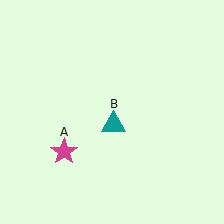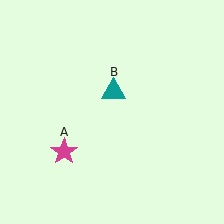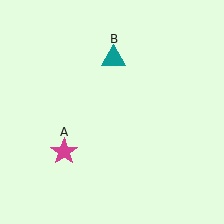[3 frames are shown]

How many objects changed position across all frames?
1 object changed position: teal triangle (object B).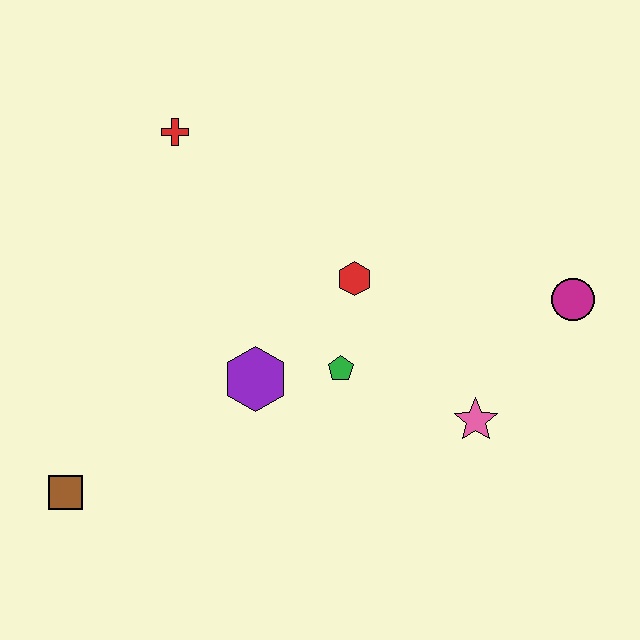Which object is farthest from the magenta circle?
The brown square is farthest from the magenta circle.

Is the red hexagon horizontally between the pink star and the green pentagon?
Yes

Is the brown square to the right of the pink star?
No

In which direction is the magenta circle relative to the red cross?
The magenta circle is to the right of the red cross.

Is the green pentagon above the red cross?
No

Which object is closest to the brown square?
The purple hexagon is closest to the brown square.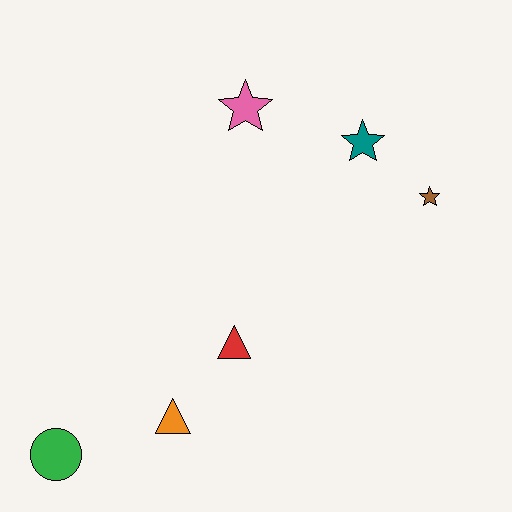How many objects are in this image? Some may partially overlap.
There are 6 objects.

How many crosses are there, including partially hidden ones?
There are no crosses.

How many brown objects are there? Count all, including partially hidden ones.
There is 1 brown object.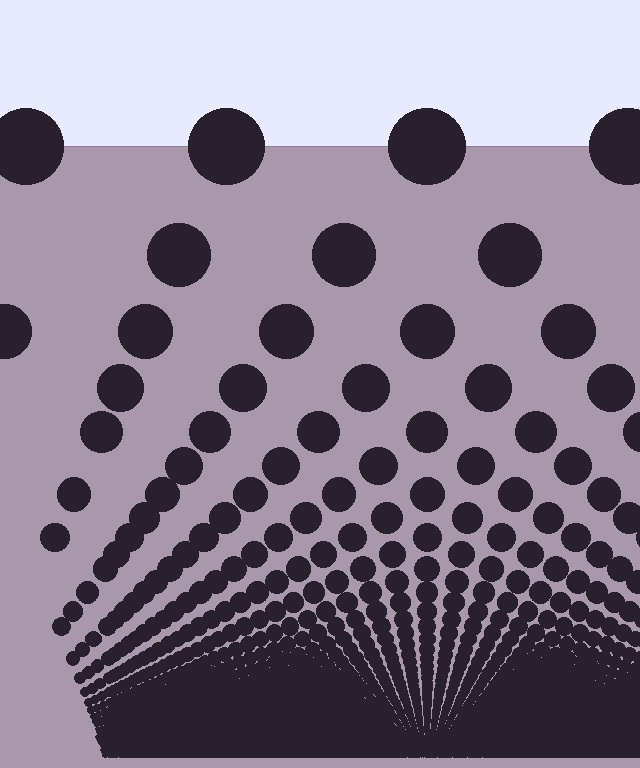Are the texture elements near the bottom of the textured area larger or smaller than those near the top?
Smaller. The gradient is inverted — elements near the bottom are smaller and denser.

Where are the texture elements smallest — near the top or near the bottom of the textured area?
Near the bottom.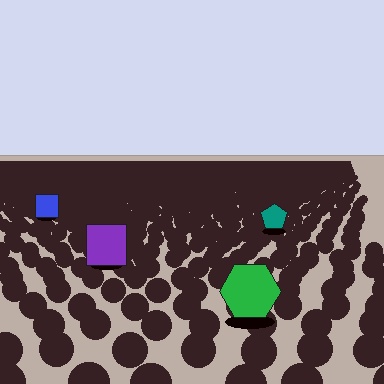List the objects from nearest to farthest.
From nearest to farthest: the green hexagon, the purple square, the teal pentagon, the blue square.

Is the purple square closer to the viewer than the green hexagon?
No. The green hexagon is closer — you can tell from the texture gradient: the ground texture is coarser near it.